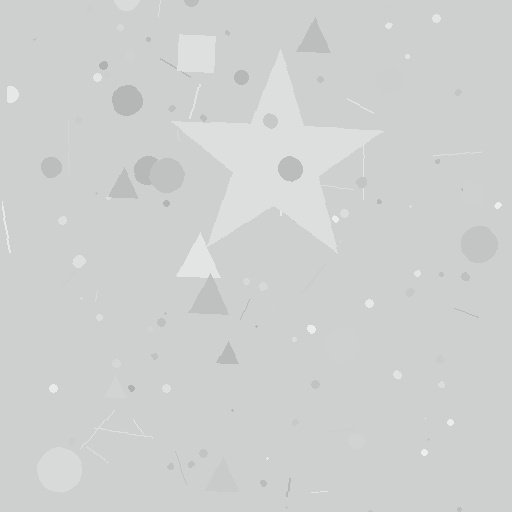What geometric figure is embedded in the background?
A star is embedded in the background.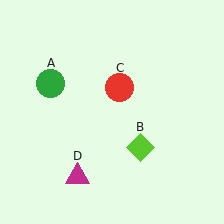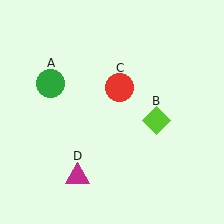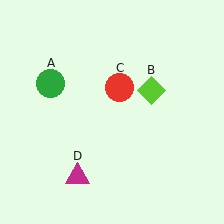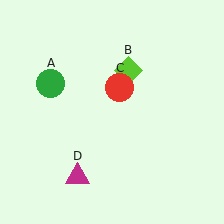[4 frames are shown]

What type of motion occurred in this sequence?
The lime diamond (object B) rotated counterclockwise around the center of the scene.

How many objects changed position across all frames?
1 object changed position: lime diamond (object B).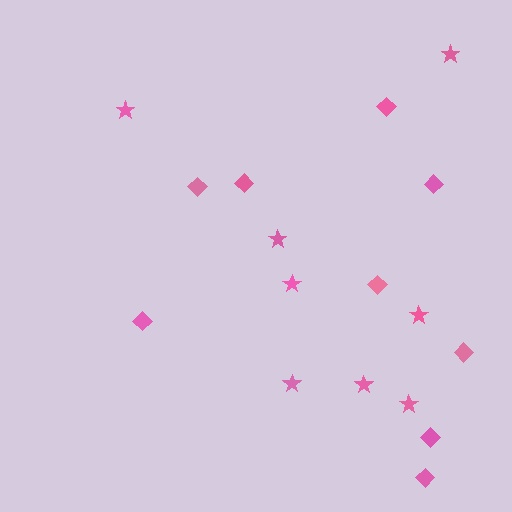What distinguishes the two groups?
There are 2 groups: one group of stars (8) and one group of diamonds (9).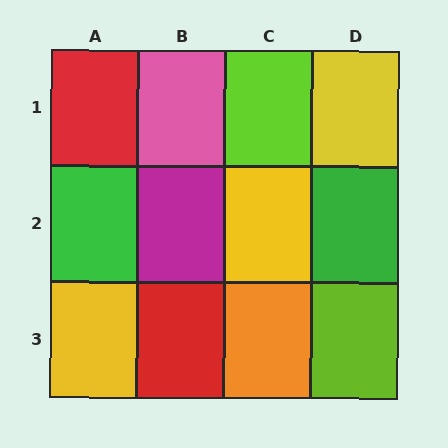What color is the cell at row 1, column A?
Red.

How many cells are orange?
1 cell is orange.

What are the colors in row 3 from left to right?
Yellow, red, orange, lime.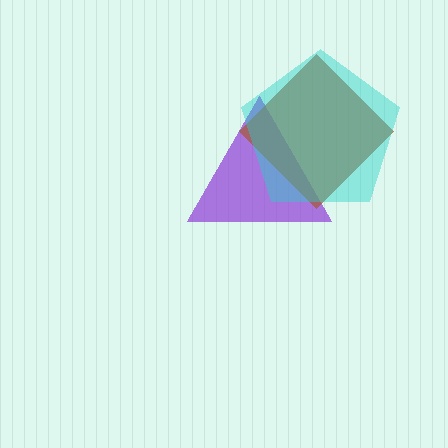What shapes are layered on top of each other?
The layered shapes are: a purple triangle, a brown diamond, a cyan pentagon.